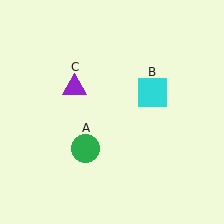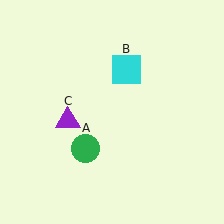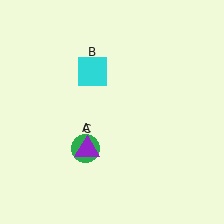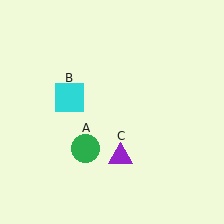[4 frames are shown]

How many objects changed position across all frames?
2 objects changed position: cyan square (object B), purple triangle (object C).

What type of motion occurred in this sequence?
The cyan square (object B), purple triangle (object C) rotated counterclockwise around the center of the scene.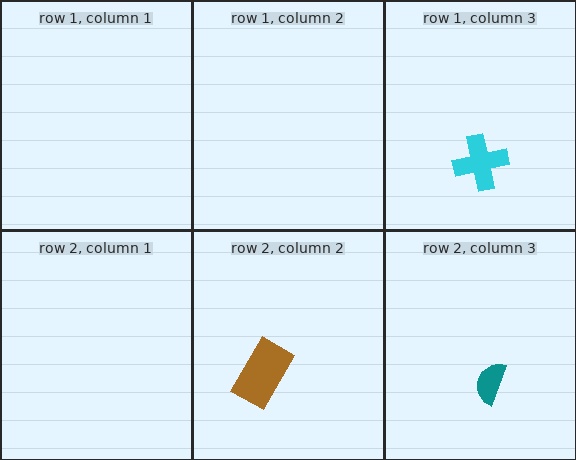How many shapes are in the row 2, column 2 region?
1.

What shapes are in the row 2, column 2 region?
The brown rectangle.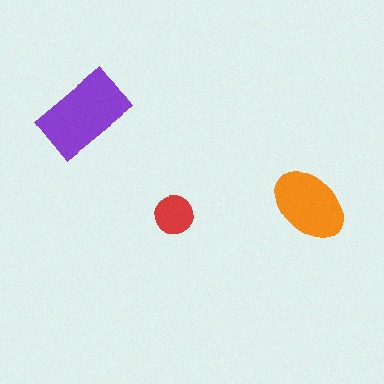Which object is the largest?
The purple rectangle.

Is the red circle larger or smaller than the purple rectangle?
Smaller.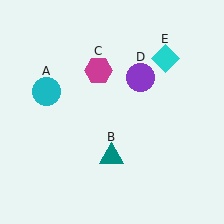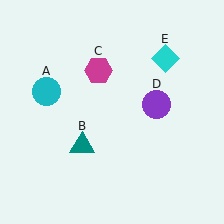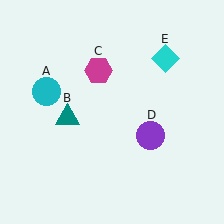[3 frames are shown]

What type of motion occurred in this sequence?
The teal triangle (object B), purple circle (object D) rotated clockwise around the center of the scene.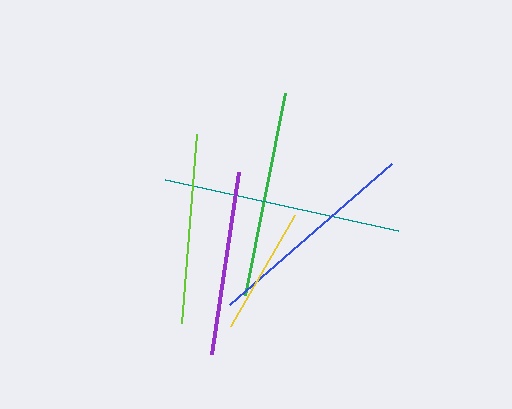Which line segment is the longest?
The teal line is the longest at approximately 239 pixels.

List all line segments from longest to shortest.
From longest to shortest: teal, blue, green, lime, purple, yellow.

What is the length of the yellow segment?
The yellow segment is approximately 128 pixels long.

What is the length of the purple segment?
The purple segment is approximately 184 pixels long.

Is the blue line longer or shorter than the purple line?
The blue line is longer than the purple line.